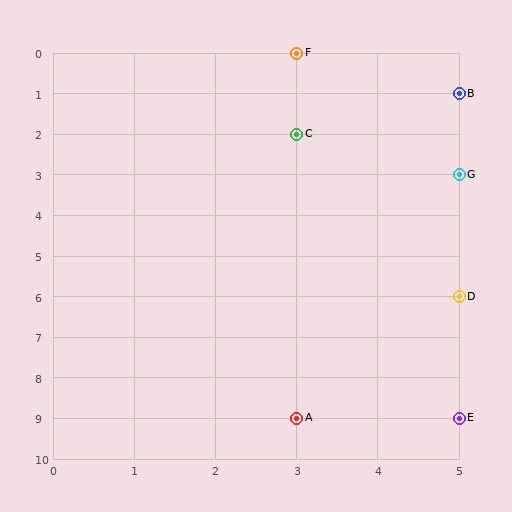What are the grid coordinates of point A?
Point A is at grid coordinates (3, 9).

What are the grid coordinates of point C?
Point C is at grid coordinates (3, 2).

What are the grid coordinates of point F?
Point F is at grid coordinates (3, 0).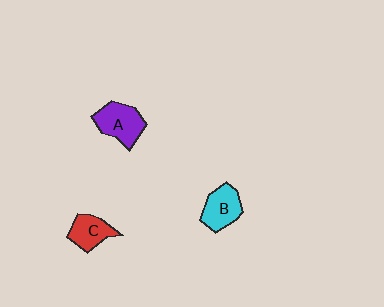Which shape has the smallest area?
Shape C (red).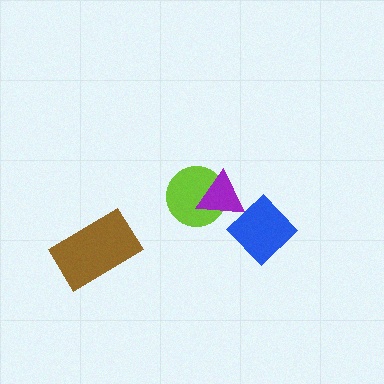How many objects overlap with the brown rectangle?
0 objects overlap with the brown rectangle.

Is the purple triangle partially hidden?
Yes, it is partially covered by another shape.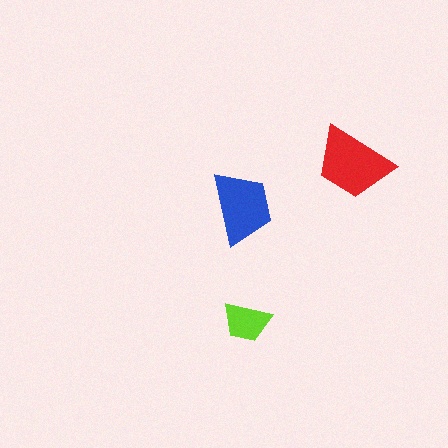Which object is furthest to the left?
The blue trapezoid is leftmost.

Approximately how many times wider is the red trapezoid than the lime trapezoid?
About 1.5 times wider.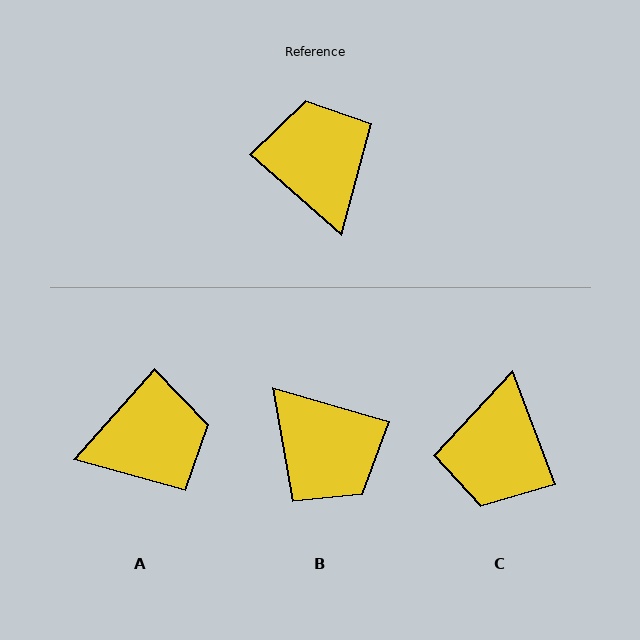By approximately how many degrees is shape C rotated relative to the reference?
Approximately 152 degrees counter-clockwise.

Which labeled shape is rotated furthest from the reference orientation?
B, about 155 degrees away.